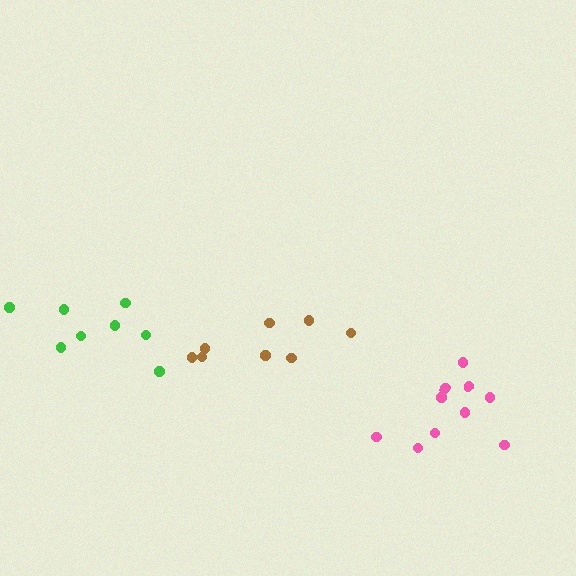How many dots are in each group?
Group 1: 8 dots, Group 2: 10 dots, Group 3: 8 dots (26 total).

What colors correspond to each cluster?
The clusters are colored: brown, pink, green.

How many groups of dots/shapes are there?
There are 3 groups.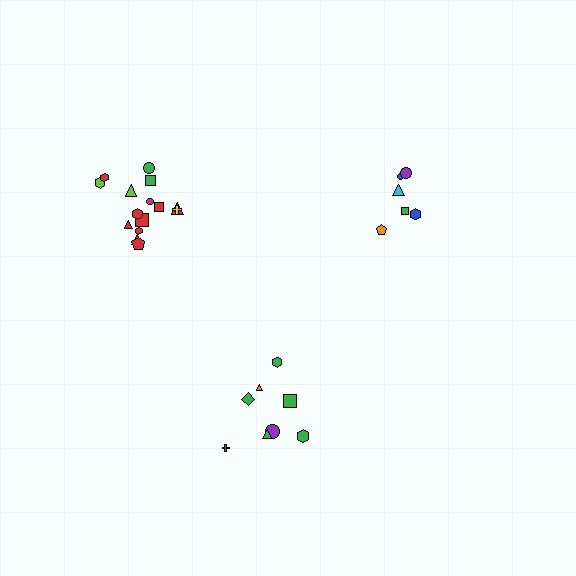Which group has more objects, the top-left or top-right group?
The top-left group.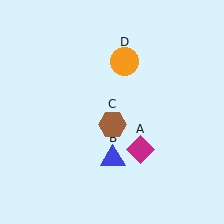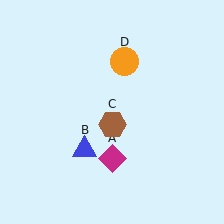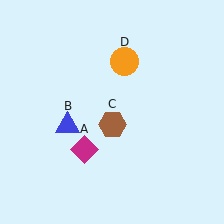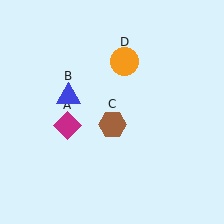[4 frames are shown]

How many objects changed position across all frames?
2 objects changed position: magenta diamond (object A), blue triangle (object B).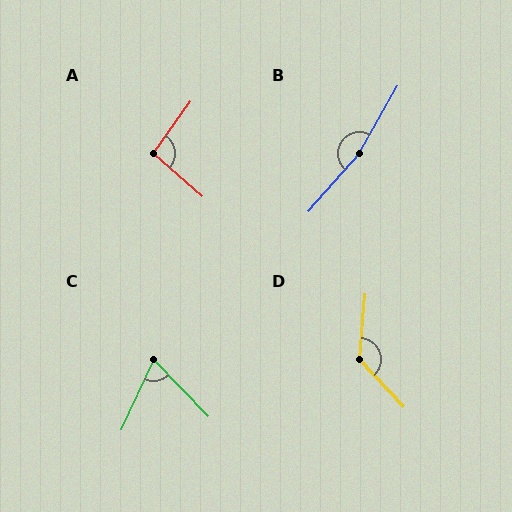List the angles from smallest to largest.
C (69°), A (96°), D (132°), B (169°).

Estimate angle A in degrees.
Approximately 96 degrees.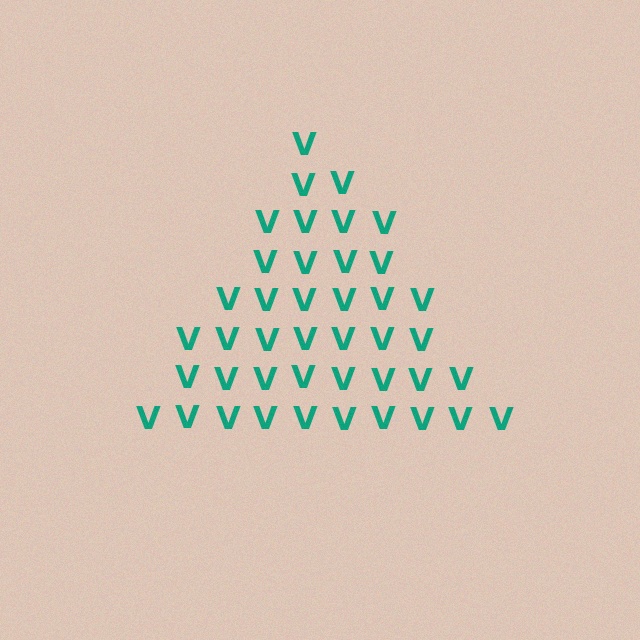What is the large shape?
The large shape is a triangle.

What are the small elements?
The small elements are letter V's.